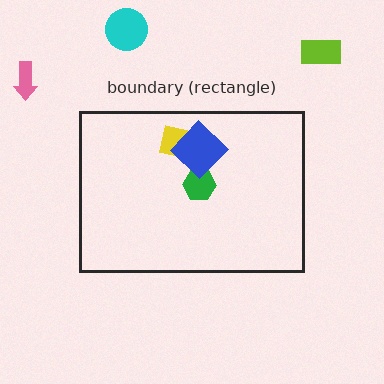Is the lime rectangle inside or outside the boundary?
Outside.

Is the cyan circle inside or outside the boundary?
Outside.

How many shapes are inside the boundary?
3 inside, 3 outside.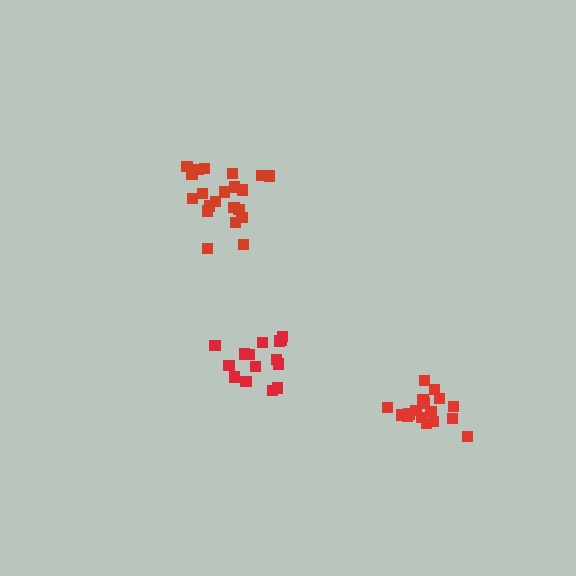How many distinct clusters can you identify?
There are 3 distinct clusters.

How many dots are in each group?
Group 1: 15 dots, Group 2: 21 dots, Group 3: 18 dots (54 total).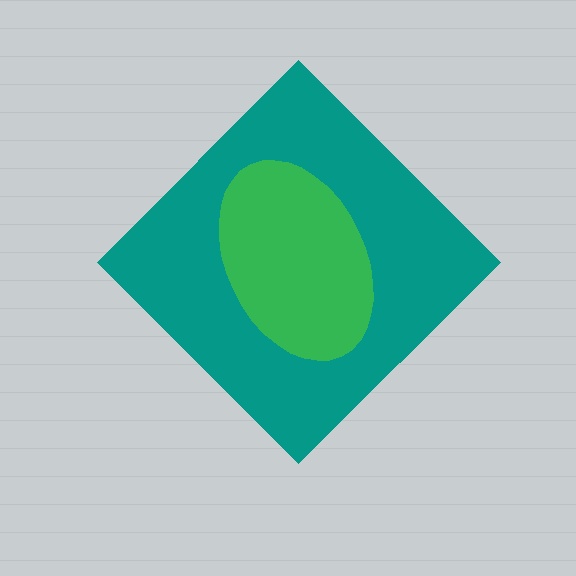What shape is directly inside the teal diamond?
The green ellipse.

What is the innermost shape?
The green ellipse.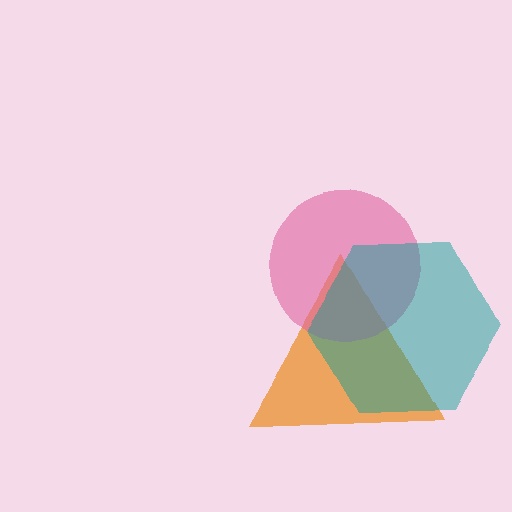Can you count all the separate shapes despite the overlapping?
Yes, there are 3 separate shapes.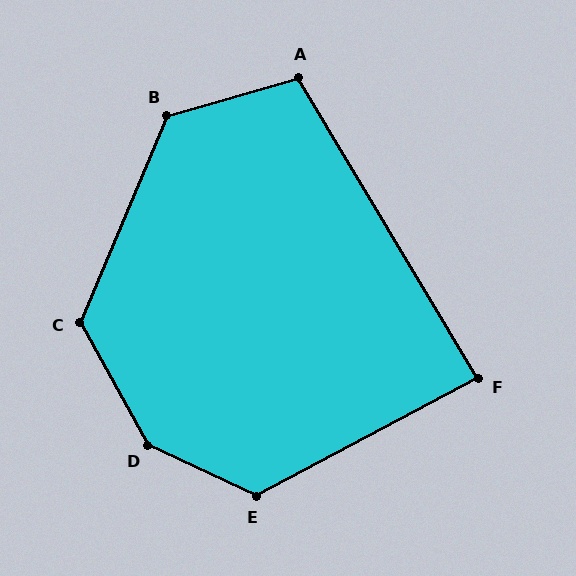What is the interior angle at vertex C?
Approximately 128 degrees (obtuse).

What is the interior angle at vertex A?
Approximately 105 degrees (obtuse).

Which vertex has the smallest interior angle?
F, at approximately 87 degrees.